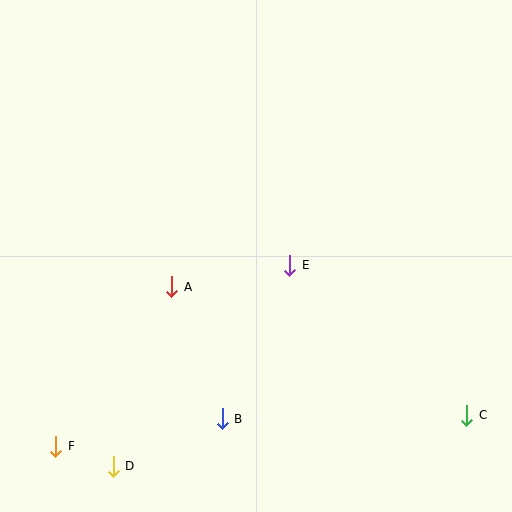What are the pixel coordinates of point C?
Point C is at (467, 415).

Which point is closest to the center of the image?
Point E at (290, 265) is closest to the center.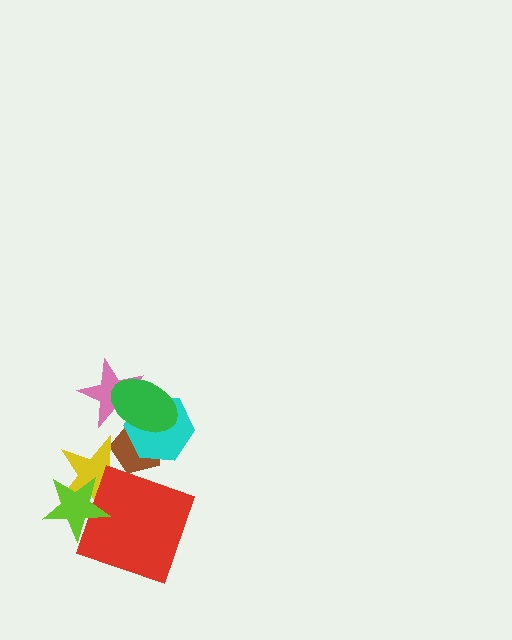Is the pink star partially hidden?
Yes, it is partially covered by another shape.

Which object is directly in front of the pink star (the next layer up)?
The cyan hexagon is directly in front of the pink star.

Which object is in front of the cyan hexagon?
The green ellipse is in front of the cyan hexagon.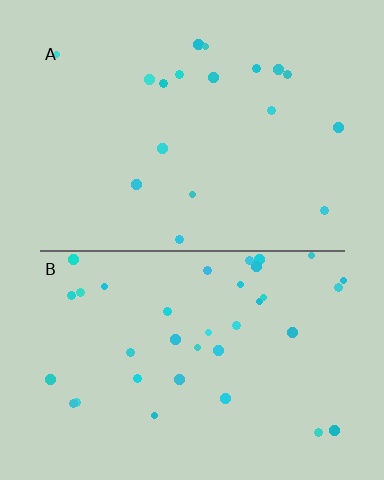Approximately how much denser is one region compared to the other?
Approximately 2.0× — region B over region A.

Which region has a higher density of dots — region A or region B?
B (the bottom).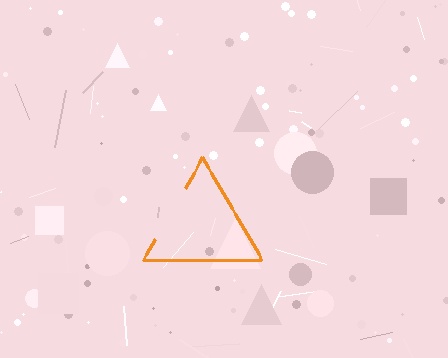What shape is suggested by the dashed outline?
The dashed outline suggests a triangle.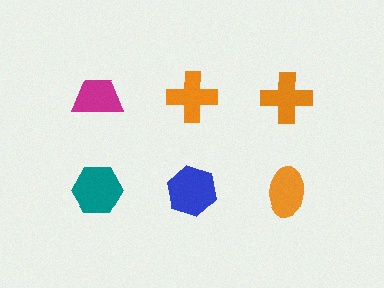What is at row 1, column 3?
An orange cross.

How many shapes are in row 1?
3 shapes.